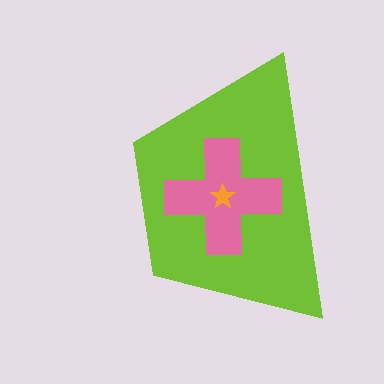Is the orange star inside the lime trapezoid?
Yes.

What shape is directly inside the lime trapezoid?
The pink cross.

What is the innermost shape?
The orange star.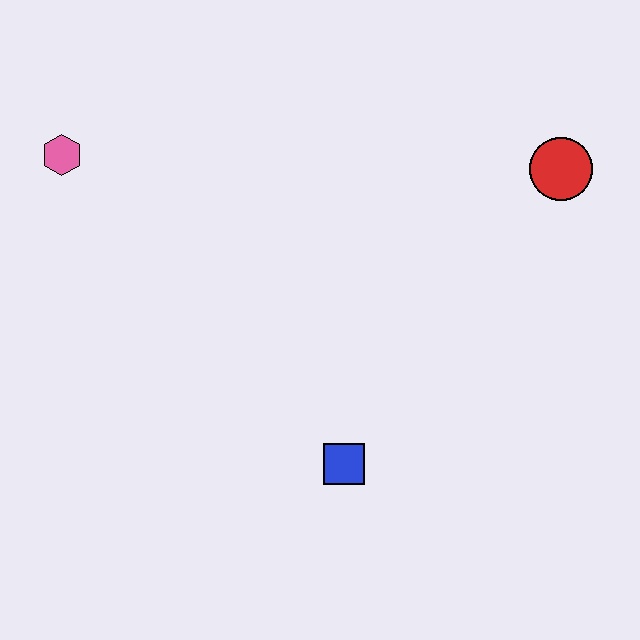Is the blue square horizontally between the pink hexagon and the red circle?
Yes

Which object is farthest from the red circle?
The pink hexagon is farthest from the red circle.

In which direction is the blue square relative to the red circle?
The blue square is below the red circle.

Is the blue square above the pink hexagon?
No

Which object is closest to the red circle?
The blue square is closest to the red circle.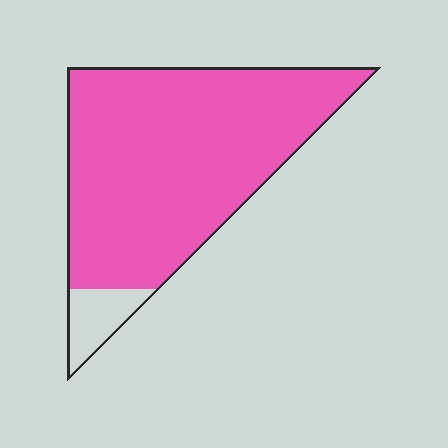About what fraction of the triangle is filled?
About nine tenths (9/10).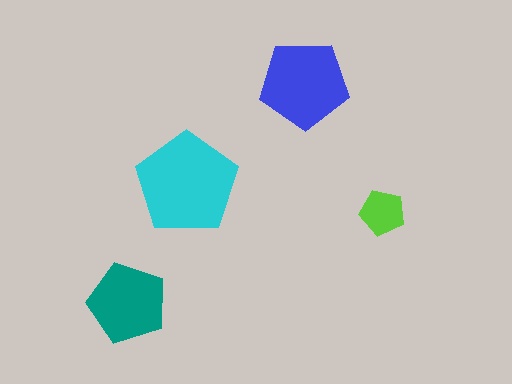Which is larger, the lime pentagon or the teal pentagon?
The teal one.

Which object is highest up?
The blue pentagon is topmost.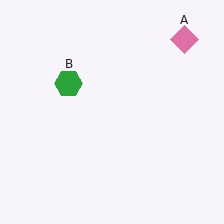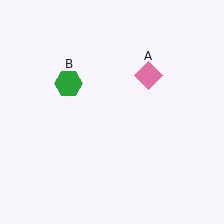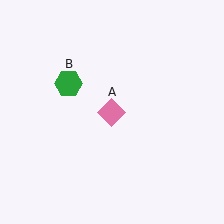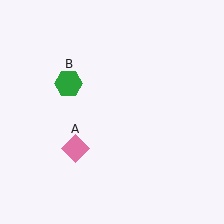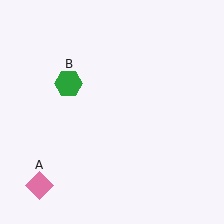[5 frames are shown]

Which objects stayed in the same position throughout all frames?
Green hexagon (object B) remained stationary.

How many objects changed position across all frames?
1 object changed position: pink diamond (object A).